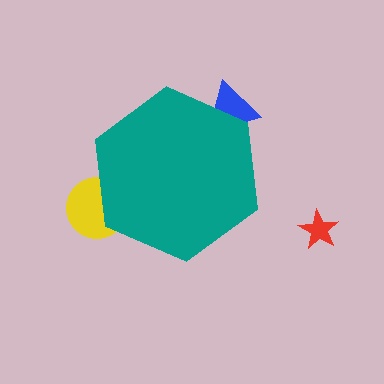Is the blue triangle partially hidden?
Yes, the blue triangle is partially hidden behind the teal hexagon.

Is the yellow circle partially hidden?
Yes, the yellow circle is partially hidden behind the teal hexagon.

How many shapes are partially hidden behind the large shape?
2 shapes are partially hidden.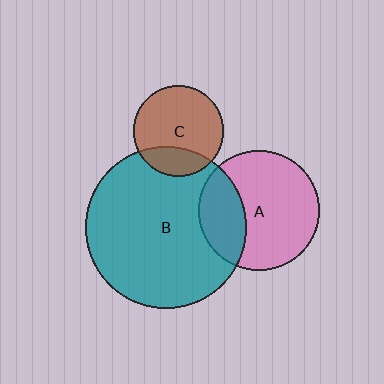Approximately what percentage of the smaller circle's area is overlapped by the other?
Approximately 30%.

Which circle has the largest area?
Circle B (teal).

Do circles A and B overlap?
Yes.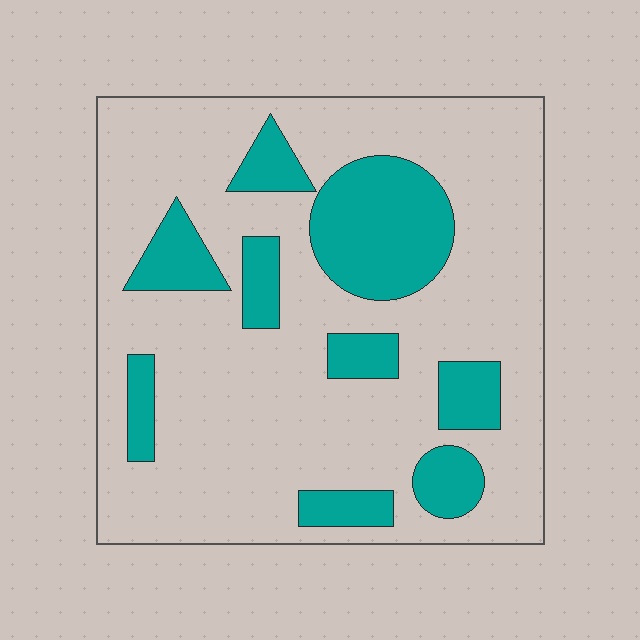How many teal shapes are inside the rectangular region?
9.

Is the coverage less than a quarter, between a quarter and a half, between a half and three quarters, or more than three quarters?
Less than a quarter.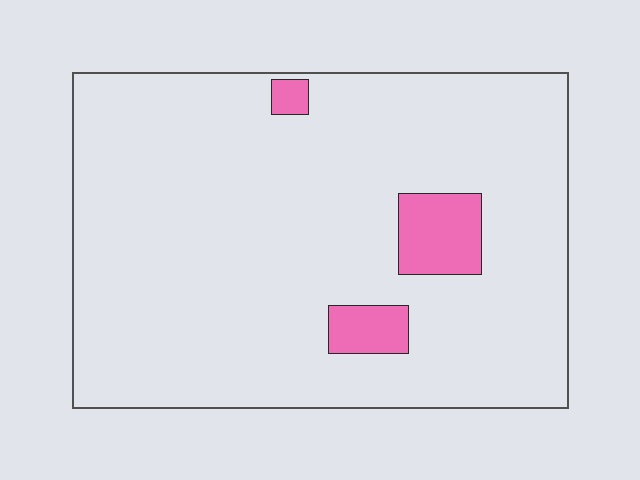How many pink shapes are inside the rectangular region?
3.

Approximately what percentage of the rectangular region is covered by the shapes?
Approximately 5%.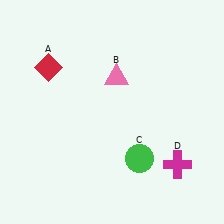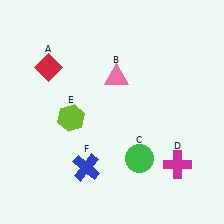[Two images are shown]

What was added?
A lime hexagon (E), a blue cross (F) were added in Image 2.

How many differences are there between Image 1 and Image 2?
There are 2 differences between the two images.